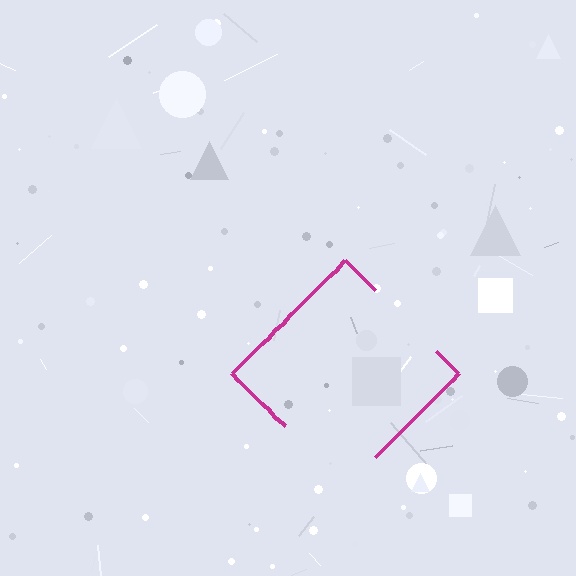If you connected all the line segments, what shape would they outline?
They would outline a diamond.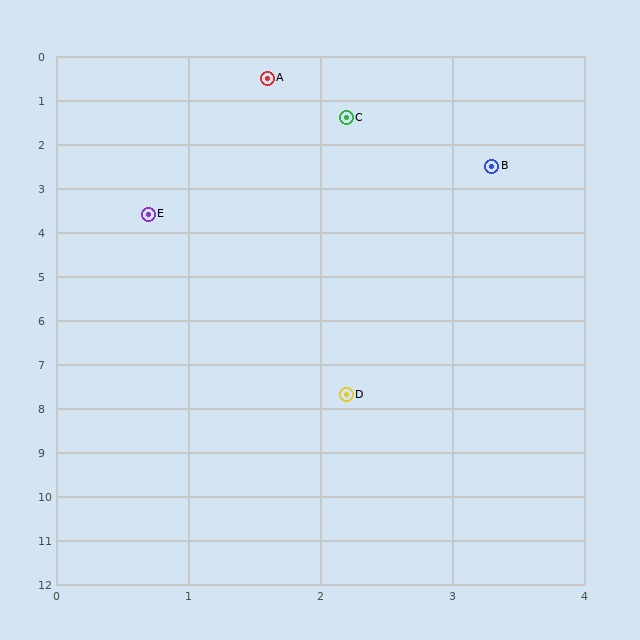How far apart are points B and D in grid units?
Points B and D are about 5.3 grid units apart.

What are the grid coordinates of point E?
Point E is at approximately (0.7, 3.6).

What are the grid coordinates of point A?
Point A is at approximately (1.6, 0.5).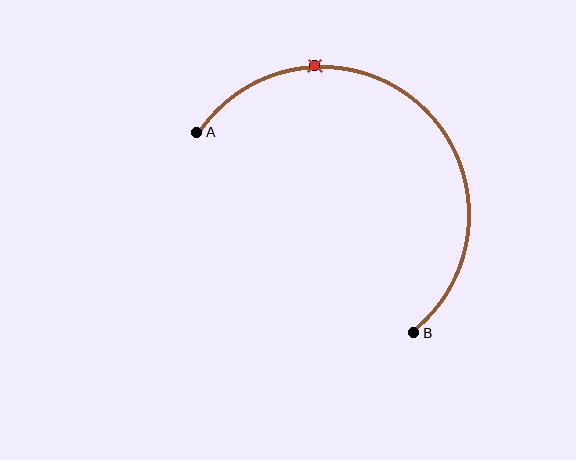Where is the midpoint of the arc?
The arc midpoint is the point on the curve farthest from the straight line joining A and B. It sits above and to the right of that line.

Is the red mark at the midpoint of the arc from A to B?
No. The red mark lies on the arc but is closer to endpoint A. The arc midpoint would be at the point on the curve equidistant along the arc from both A and B.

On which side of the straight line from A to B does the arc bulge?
The arc bulges above and to the right of the straight line connecting A and B.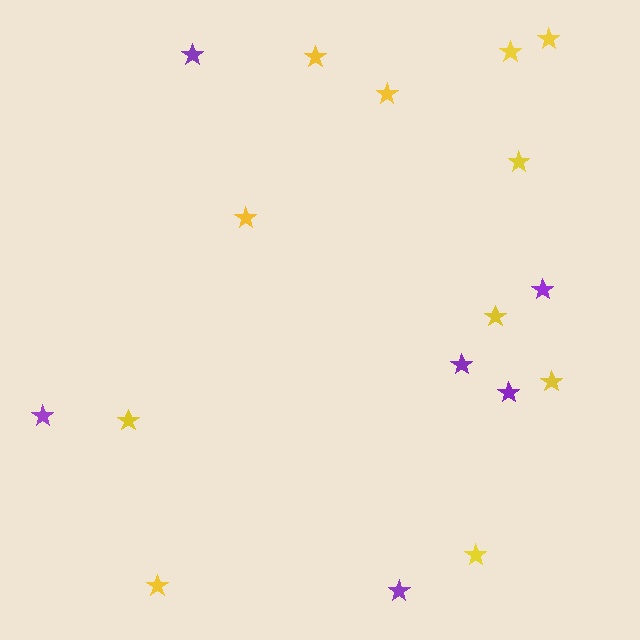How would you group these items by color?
There are 2 groups: one group of yellow stars (11) and one group of purple stars (6).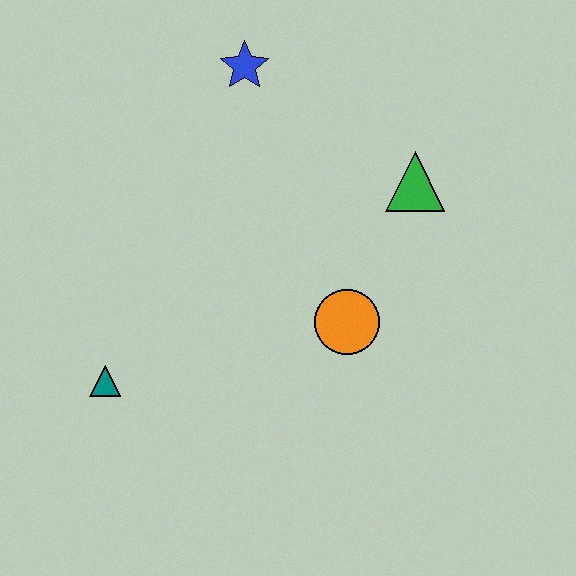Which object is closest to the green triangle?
The orange circle is closest to the green triangle.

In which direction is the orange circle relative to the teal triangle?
The orange circle is to the right of the teal triangle.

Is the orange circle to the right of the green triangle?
No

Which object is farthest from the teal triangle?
The green triangle is farthest from the teal triangle.